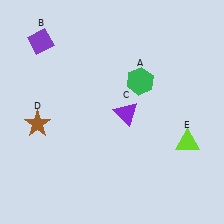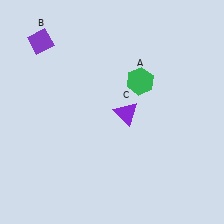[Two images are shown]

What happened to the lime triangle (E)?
The lime triangle (E) was removed in Image 2. It was in the bottom-right area of Image 1.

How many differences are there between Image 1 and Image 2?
There are 2 differences between the two images.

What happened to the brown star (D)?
The brown star (D) was removed in Image 2. It was in the bottom-left area of Image 1.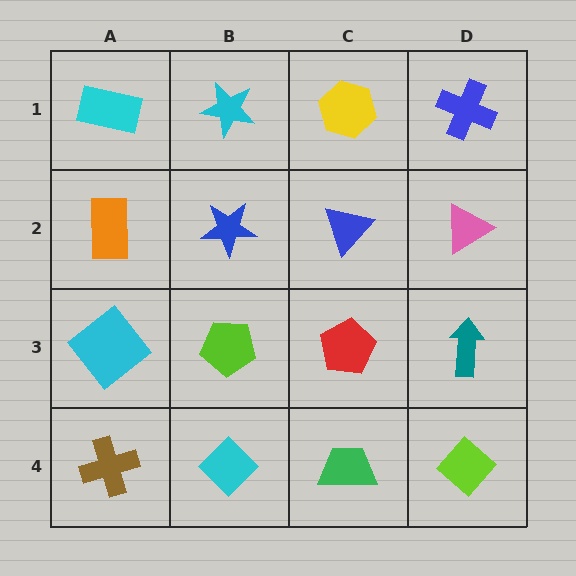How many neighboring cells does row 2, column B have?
4.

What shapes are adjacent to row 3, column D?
A pink triangle (row 2, column D), a lime diamond (row 4, column D), a red pentagon (row 3, column C).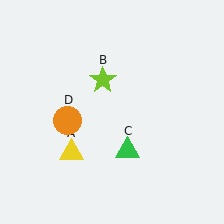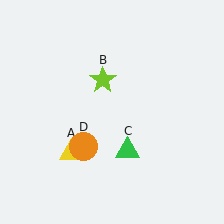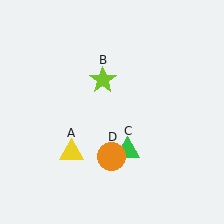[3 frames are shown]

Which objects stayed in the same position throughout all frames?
Yellow triangle (object A) and lime star (object B) and green triangle (object C) remained stationary.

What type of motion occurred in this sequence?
The orange circle (object D) rotated counterclockwise around the center of the scene.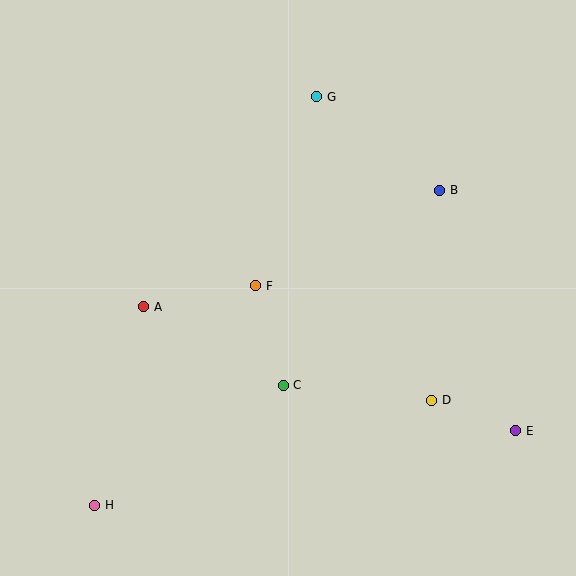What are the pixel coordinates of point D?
Point D is at (432, 400).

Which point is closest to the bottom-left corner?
Point H is closest to the bottom-left corner.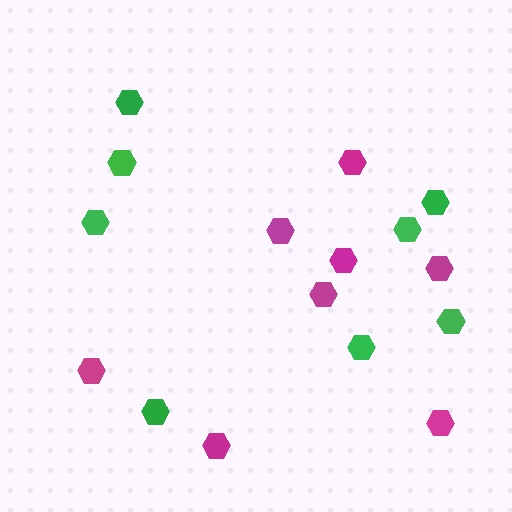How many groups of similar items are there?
There are 2 groups: one group of green hexagons (8) and one group of magenta hexagons (8).